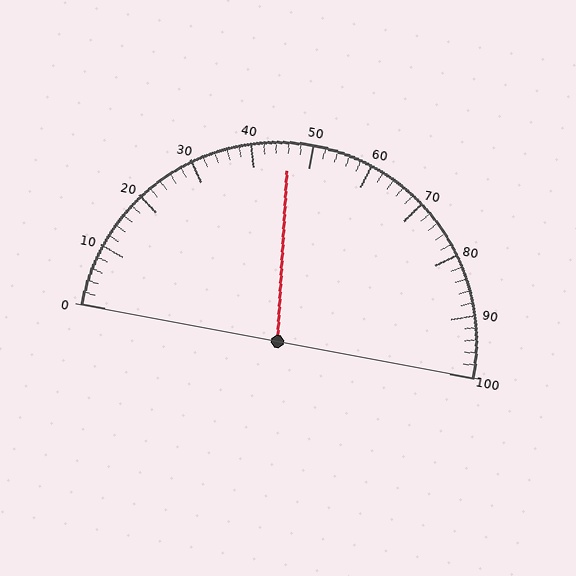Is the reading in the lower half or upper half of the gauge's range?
The reading is in the lower half of the range (0 to 100).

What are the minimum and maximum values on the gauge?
The gauge ranges from 0 to 100.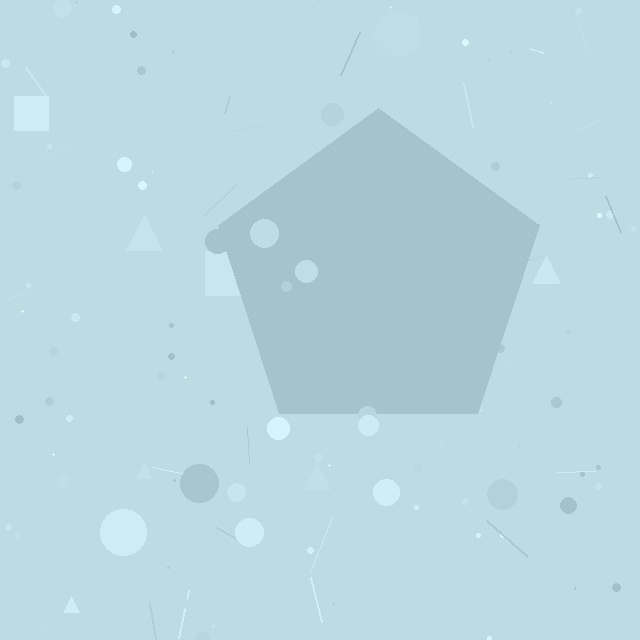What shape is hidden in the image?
A pentagon is hidden in the image.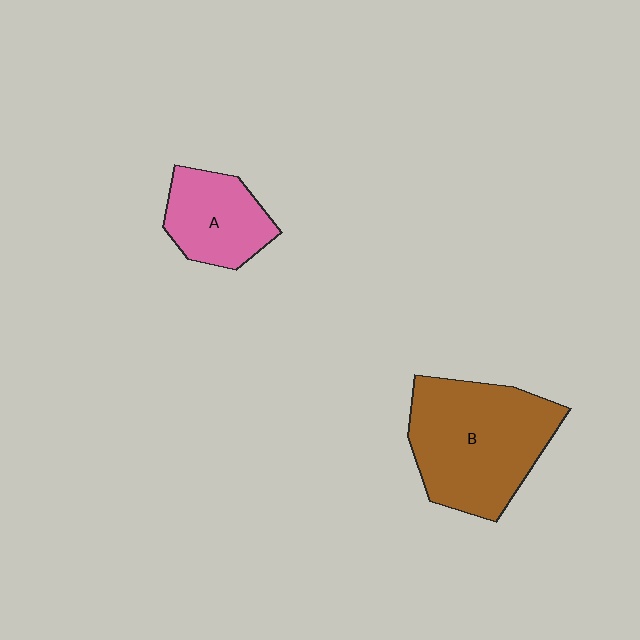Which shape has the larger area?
Shape B (brown).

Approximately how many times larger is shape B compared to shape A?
Approximately 1.9 times.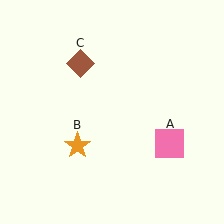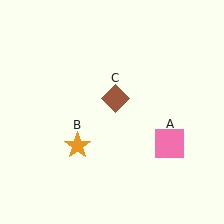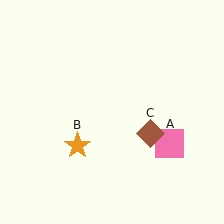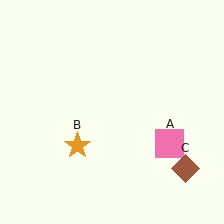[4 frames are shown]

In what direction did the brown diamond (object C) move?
The brown diamond (object C) moved down and to the right.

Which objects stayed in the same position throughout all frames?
Pink square (object A) and orange star (object B) remained stationary.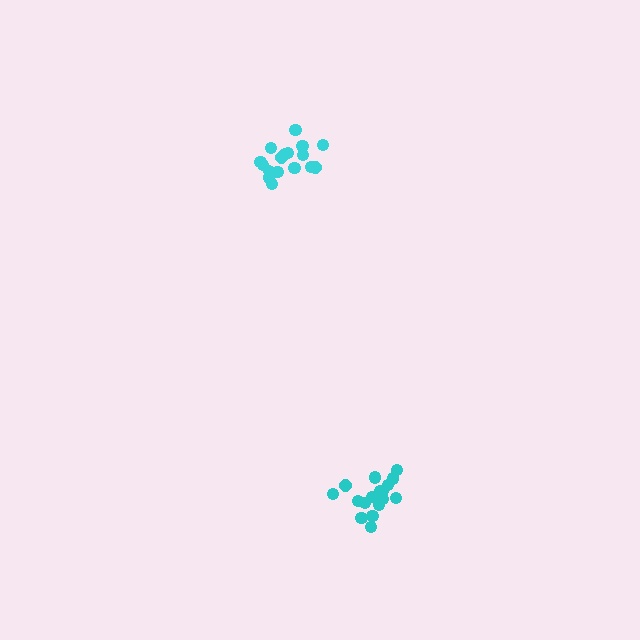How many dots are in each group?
Group 1: 17 dots, Group 2: 17 dots (34 total).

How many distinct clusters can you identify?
There are 2 distinct clusters.